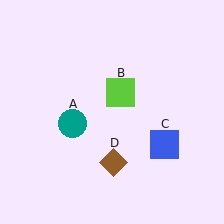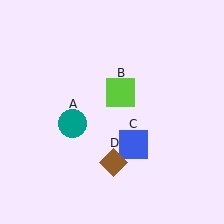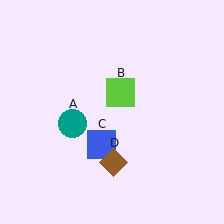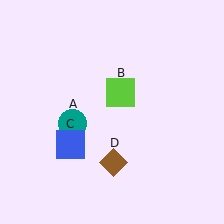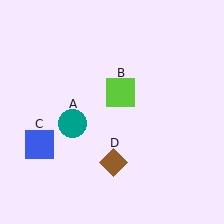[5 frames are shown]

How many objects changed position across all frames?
1 object changed position: blue square (object C).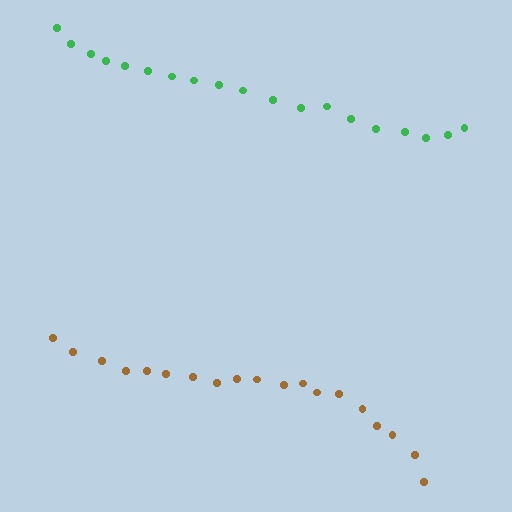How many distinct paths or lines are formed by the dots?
There are 2 distinct paths.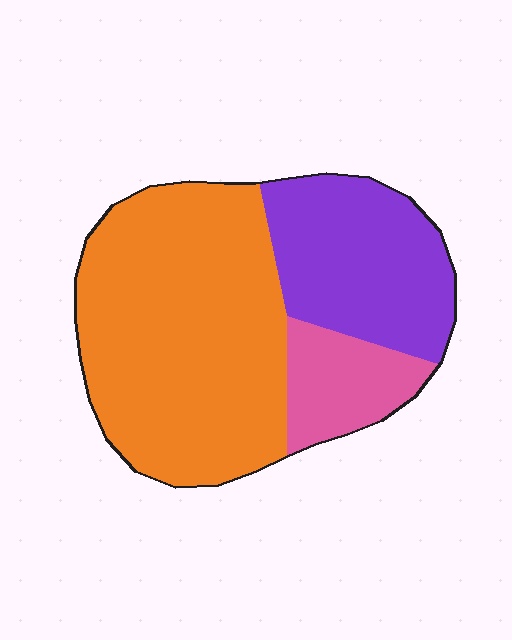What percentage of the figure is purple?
Purple takes up about one quarter (1/4) of the figure.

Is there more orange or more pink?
Orange.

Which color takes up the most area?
Orange, at roughly 60%.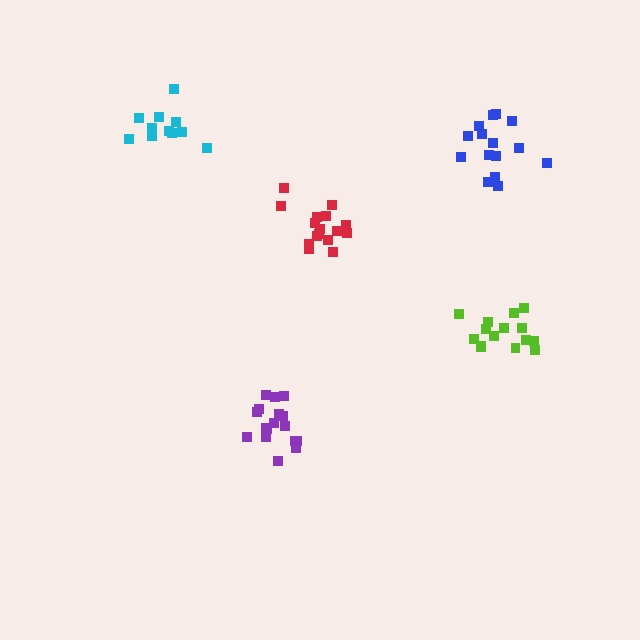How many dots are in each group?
Group 1: 16 dots, Group 2: 15 dots, Group 3: 11 dots, Group 4: 17 dots, Group 5: 15 dots (74 total).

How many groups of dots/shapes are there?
There are 5 groups.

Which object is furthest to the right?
The lime cluster is rightmost.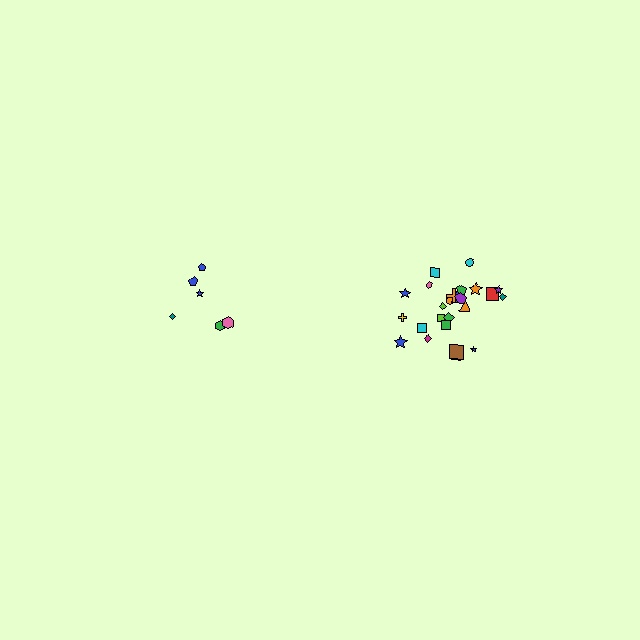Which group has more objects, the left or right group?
The right group.